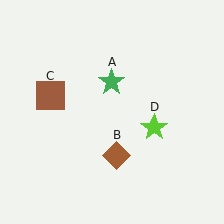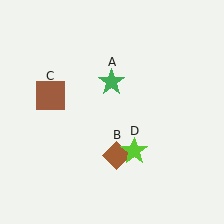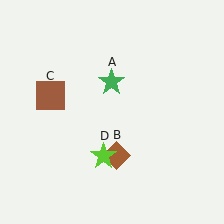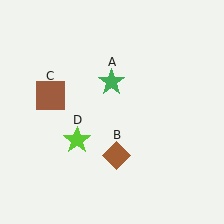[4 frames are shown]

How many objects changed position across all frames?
1 object changed position: lime star (object D).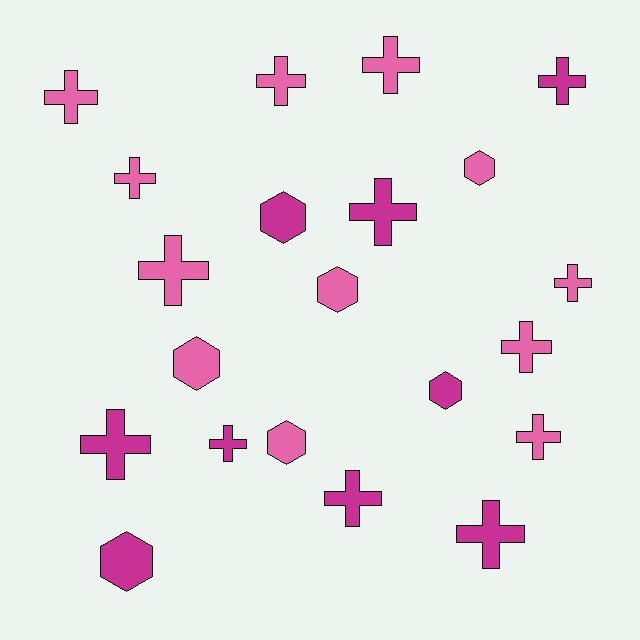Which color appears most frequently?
Pink, with 12 objects.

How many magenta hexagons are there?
There are 3 magenta hexagons.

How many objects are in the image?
There are 21 objects.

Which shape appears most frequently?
Cross, with 14 objects.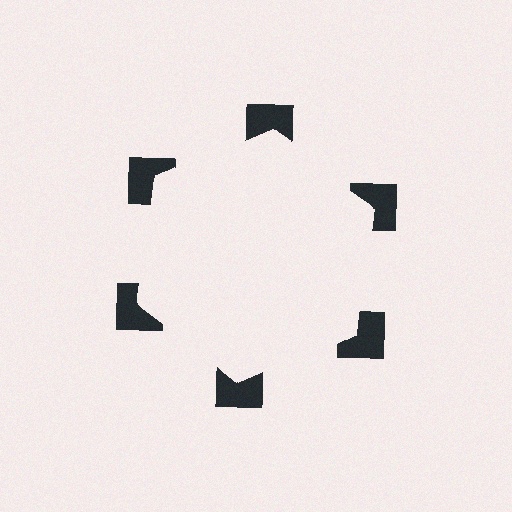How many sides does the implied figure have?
6 sides.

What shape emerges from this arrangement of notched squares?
An illusory hexagon — its edges are inferred from the aligned wedge cuts in the notched squares, not physically drawn.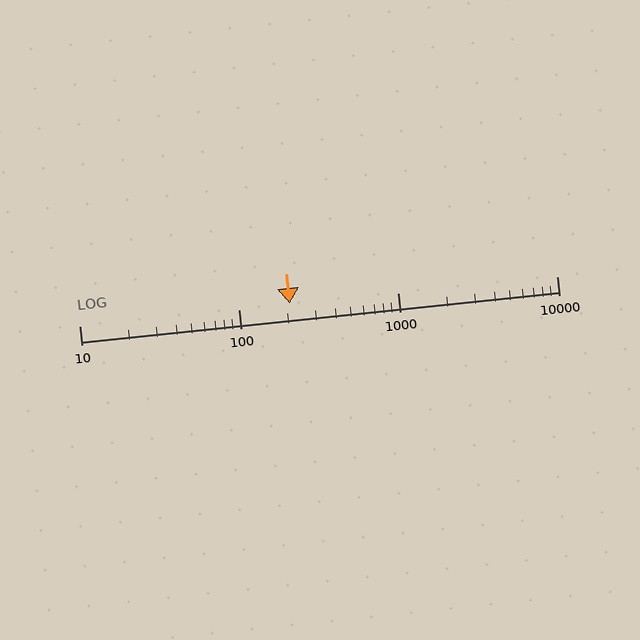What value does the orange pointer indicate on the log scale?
The pointer indicates approximately 210.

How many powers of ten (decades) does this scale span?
The scale spans 3 decades, from 10 to 10000.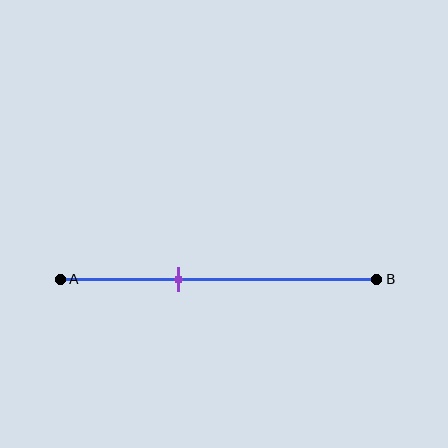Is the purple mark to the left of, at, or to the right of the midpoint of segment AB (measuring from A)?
The purple mark is to the left of the midpoint of segment AB.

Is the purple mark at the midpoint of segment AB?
No, the mark is at about 35% from A, not at the 50% midpoint.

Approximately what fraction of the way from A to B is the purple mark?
The purple mark is approximately 35% of the way from A to B.